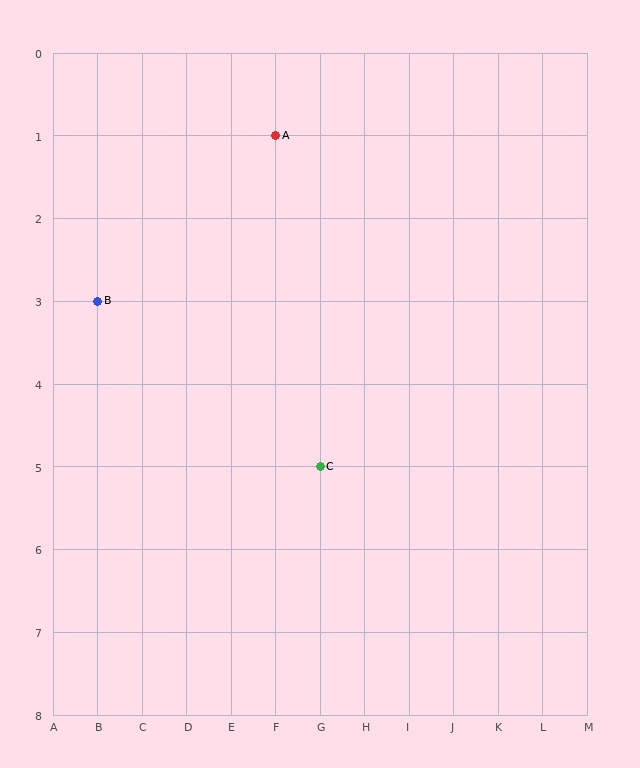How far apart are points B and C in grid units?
Points B and C are 5 columns and 2 rows apart (about 5.4 grid units diagonally).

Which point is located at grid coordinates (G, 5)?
Point C is at (G, 5).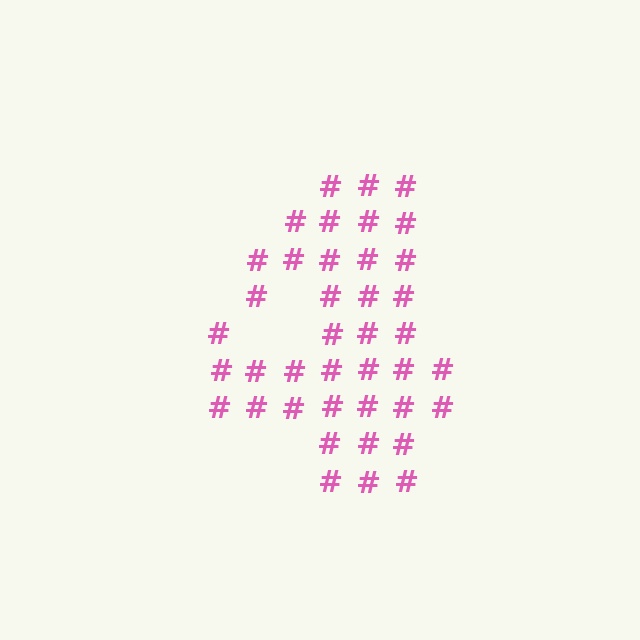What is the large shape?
The large shape is the digit 4.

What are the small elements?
The small elements are hash symbols.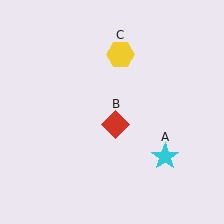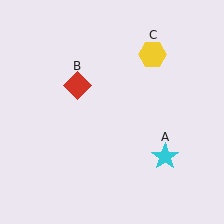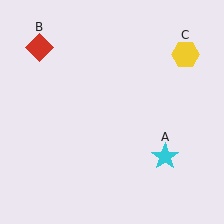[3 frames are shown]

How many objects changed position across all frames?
2 objects changed position: red diamond (object B), yellow hexagon (object C).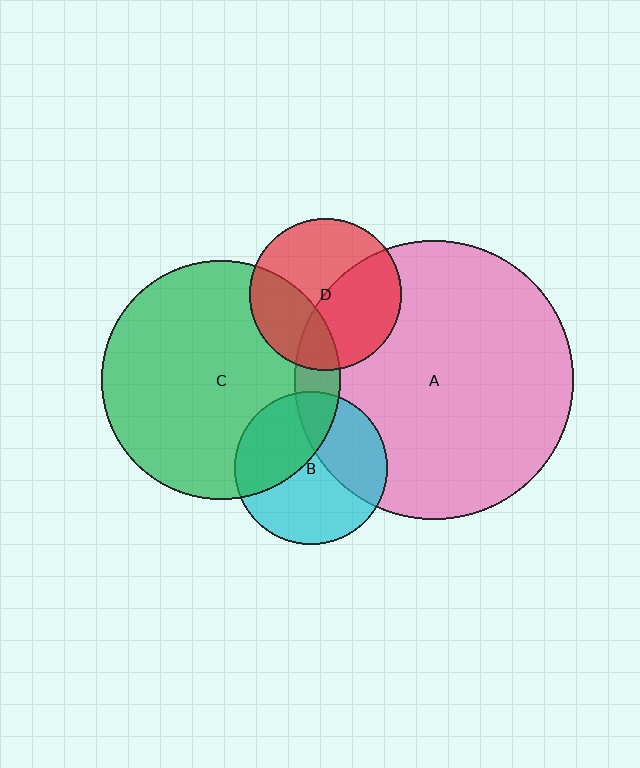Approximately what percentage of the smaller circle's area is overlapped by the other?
Approximately 40%.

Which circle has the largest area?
Circle A (pink).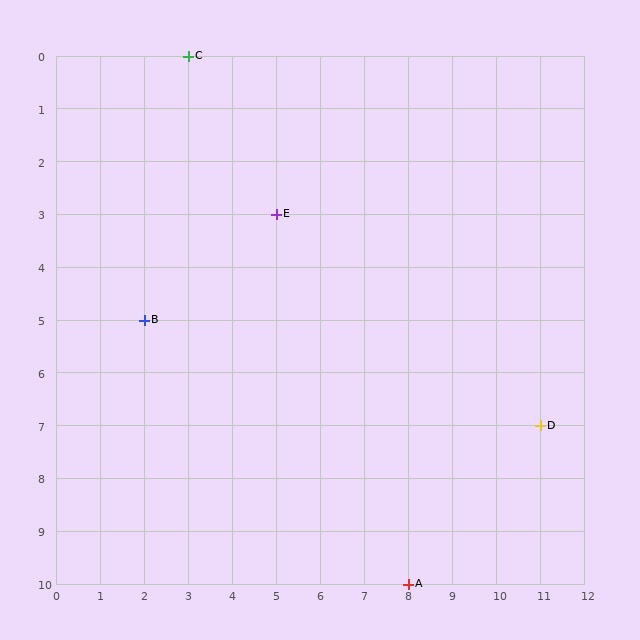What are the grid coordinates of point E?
Point E is at grid coordinates (5, 3).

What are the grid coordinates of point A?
Point A is at grid coordinates (8, 10).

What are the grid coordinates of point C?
Point C is at grid coordinates (3, 0).